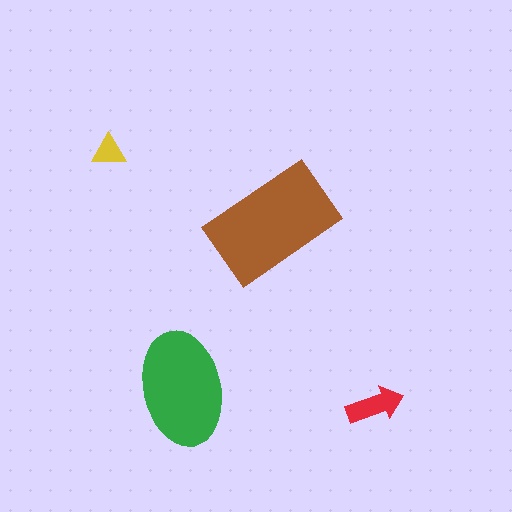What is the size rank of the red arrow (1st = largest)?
3rd.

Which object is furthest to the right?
The red arrow is rightmost.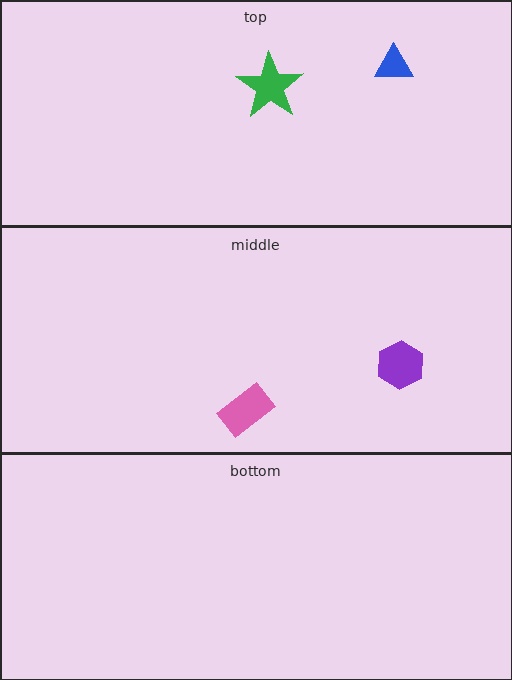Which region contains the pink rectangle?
The middle region.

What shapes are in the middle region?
The purple hexagon, the pink rectangle.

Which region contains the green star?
The top region.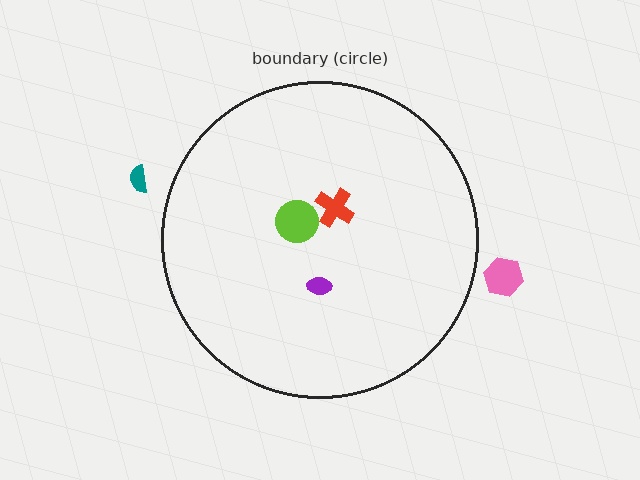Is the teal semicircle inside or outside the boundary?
Outside.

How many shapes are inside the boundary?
3 inside, 2 outside.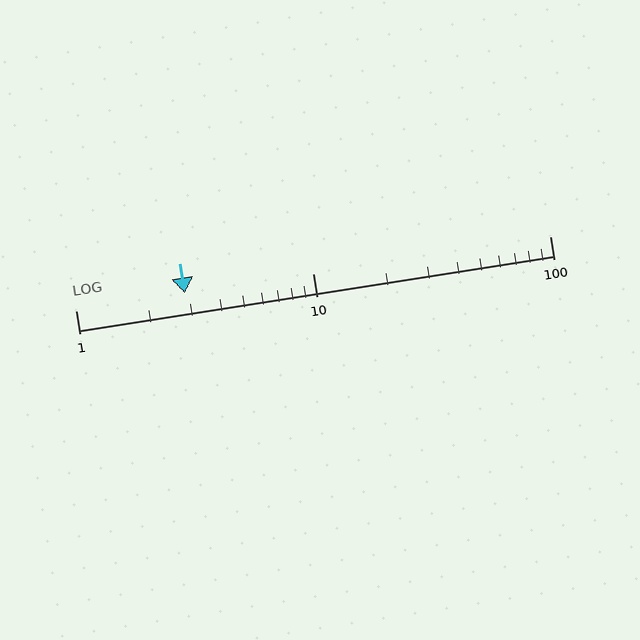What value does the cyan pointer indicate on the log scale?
The pointer indicates approximately 2.9.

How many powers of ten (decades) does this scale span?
The scale spans 2 decades, from 1 to 100.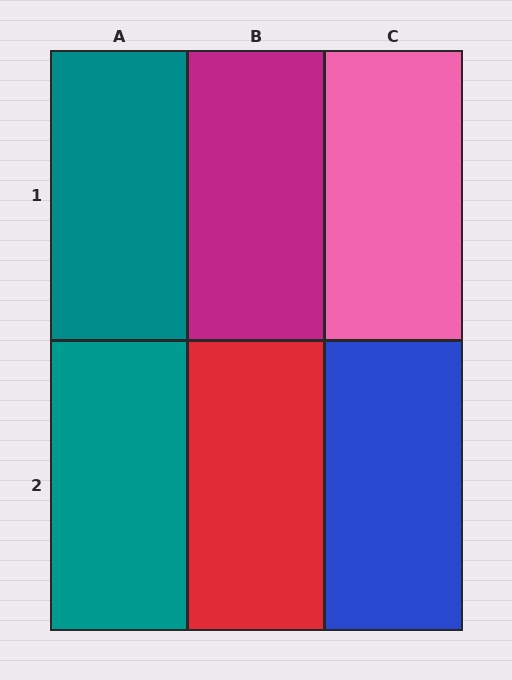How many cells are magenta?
1 cell is magenta.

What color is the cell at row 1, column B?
Magenta.